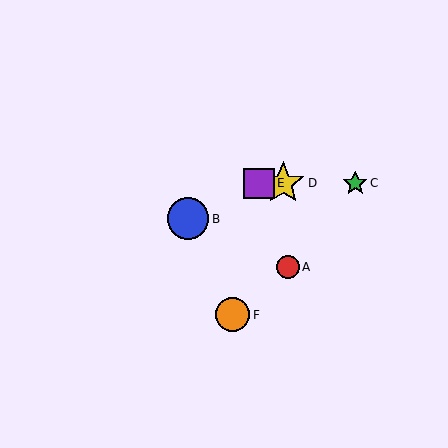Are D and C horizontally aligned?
Yes, both are at y≈183.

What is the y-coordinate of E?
Object E is at y≈183.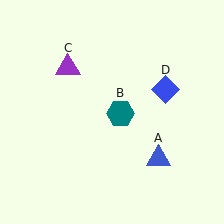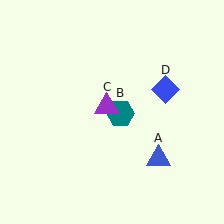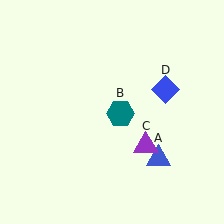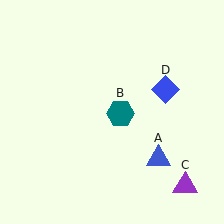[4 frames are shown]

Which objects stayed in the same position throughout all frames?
Blue triangle (object A) and teal hexagon (object B) and blue diamond (object D) remained stationary.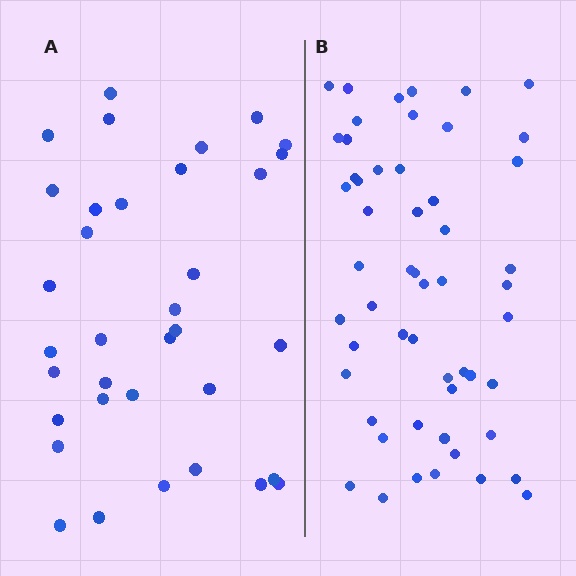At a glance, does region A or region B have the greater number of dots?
Region B (the right region) has more dots.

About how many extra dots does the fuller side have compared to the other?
Region B has approximately 20 more dots than region A.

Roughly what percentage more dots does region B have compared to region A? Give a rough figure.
About 55% more.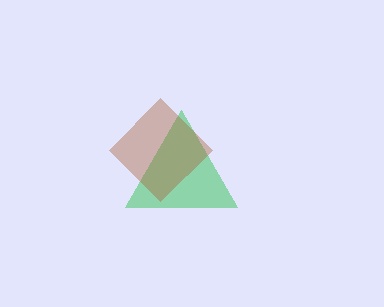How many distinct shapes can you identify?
There are 2 distinct shapes: a green triangle, a brown diamond.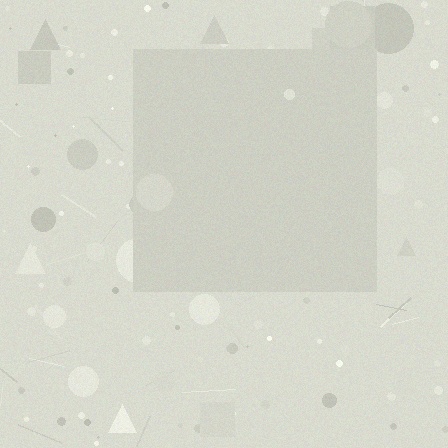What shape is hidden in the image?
A square is hidden in the image.